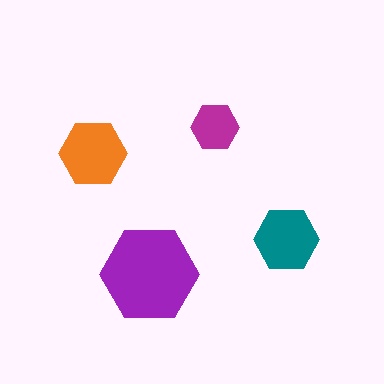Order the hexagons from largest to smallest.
the purple one, the orange one, the teal one, the magenta one.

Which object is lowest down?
The purple hexagon is bottommost.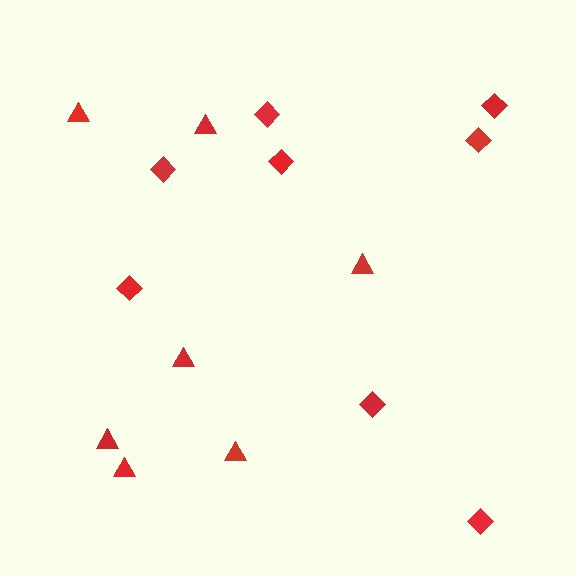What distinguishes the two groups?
There are 2 groups: one group of diamonds (8) and one group of triangles (7).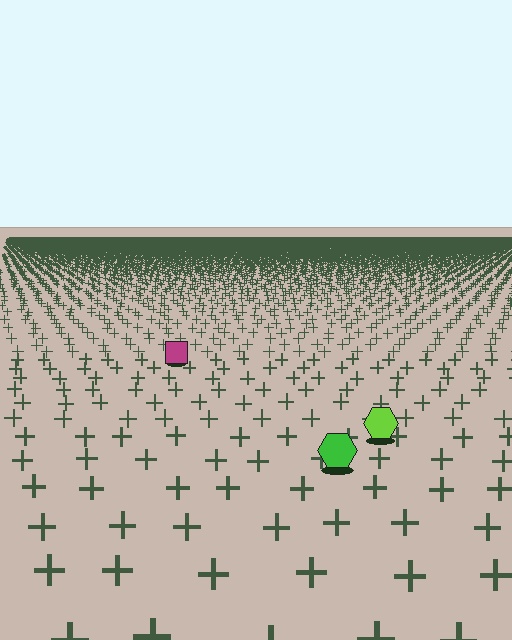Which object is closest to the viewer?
The green hexagon is closest. The texture marks near it are larger and more spread out.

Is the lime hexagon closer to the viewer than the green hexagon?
No. The green hexagon is closer — you can tell from the texture gradient: the ground texture is coarser near it.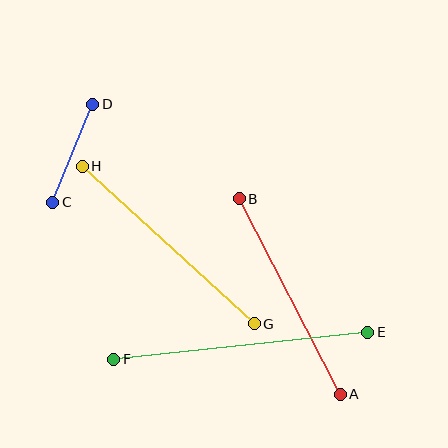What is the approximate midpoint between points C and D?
The midpoint is at approximately (73, 153) pixels.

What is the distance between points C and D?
The distance is approximately 105 pixels.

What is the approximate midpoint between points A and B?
The midpoint is at approximately (290, 297) pixels.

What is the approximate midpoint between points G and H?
The midpoint is at approximately (168, 245) pixels.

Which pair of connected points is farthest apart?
Points E and F are farthest apart.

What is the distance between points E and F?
The distance is approximately 256 pixels.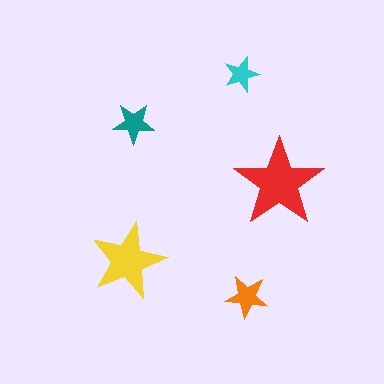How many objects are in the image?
There are 5 objects in the image.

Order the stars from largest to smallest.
the red one, the yellow one, the orange one, the teal one, the cyan one.